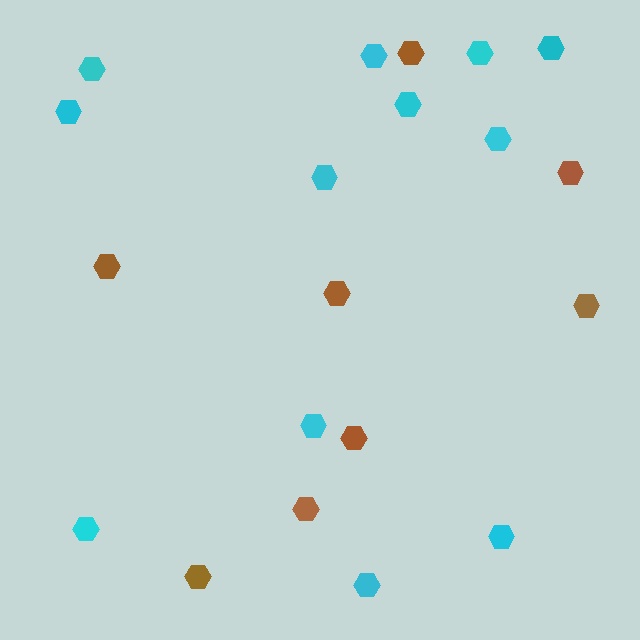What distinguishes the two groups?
There are 2 groups: one group of brown hexagons (8) and one group of cyan hexagons (12).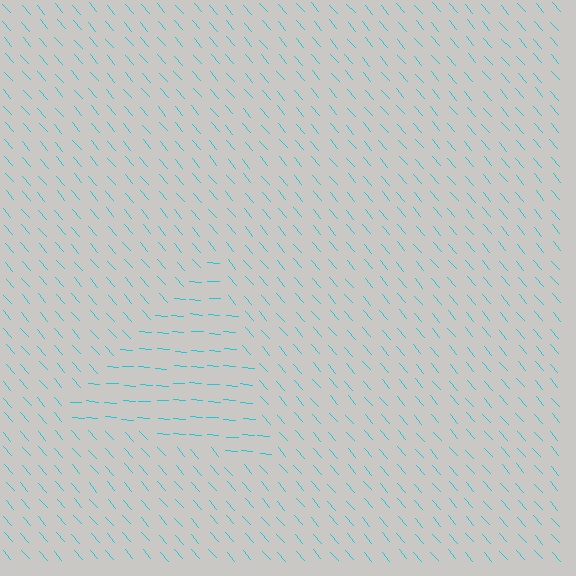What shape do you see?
I see a triangle.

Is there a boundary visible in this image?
Yes, there is a texture boundary formed by a change in line orientation.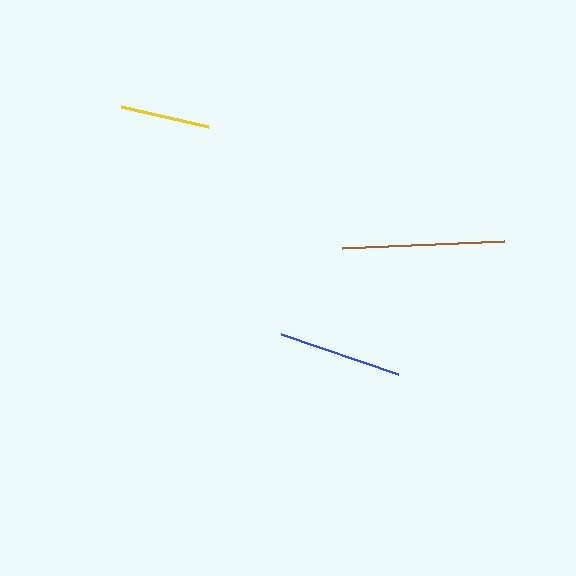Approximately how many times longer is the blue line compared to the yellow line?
The blue line is approximately 1.4 times the length of the yellow line.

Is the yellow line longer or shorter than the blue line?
The blue line is longer than the yellow line.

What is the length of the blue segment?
The blue segment is approximately 124 pixels long.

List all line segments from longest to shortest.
From longest to shortest: brown, blue, yellow.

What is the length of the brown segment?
The brown segment is approximately 162 pixels long.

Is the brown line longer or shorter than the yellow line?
The brown line is longer than the yellow line.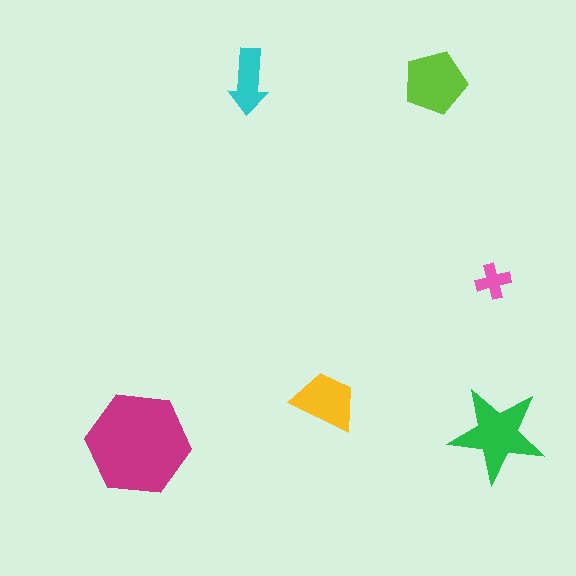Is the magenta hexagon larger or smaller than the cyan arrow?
Larger.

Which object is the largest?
The magenta hexagon.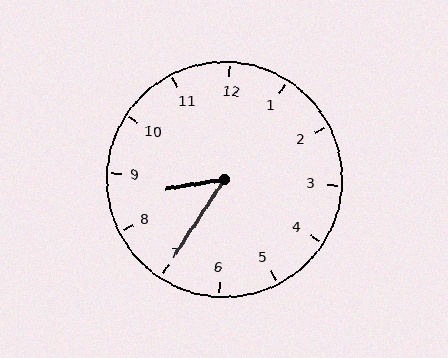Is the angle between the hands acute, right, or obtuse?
It is acute.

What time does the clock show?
8:35.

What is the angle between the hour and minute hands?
Approximately 48 degrees.